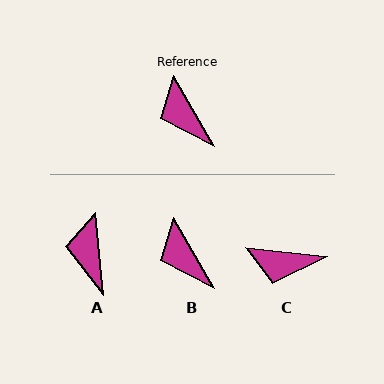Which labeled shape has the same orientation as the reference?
B.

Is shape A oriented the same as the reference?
No, it is off by about 25 degrees.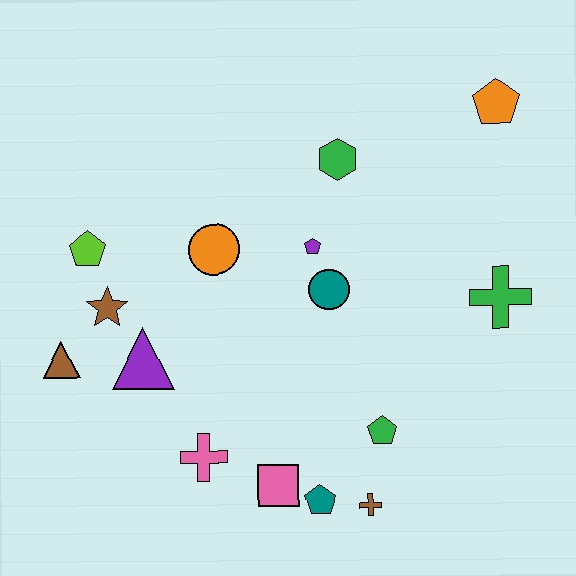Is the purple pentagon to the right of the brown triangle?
Yes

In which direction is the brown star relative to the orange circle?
The brown star is to the left of the orange circle.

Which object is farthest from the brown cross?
The orange pentagon is farthest from the brown cross.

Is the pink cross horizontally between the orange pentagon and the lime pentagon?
Yes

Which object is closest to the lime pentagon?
The brown star is closest to the lime pentagon.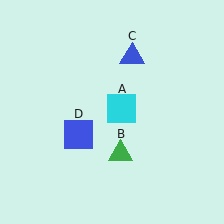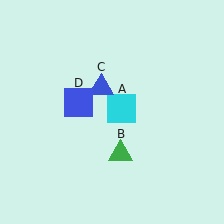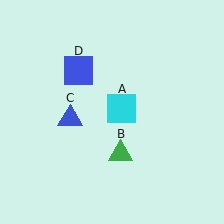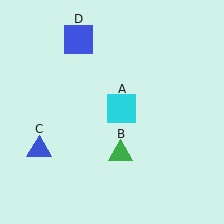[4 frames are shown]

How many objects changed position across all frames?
2 objects changed position: blue triangle (object C), blue square (object D).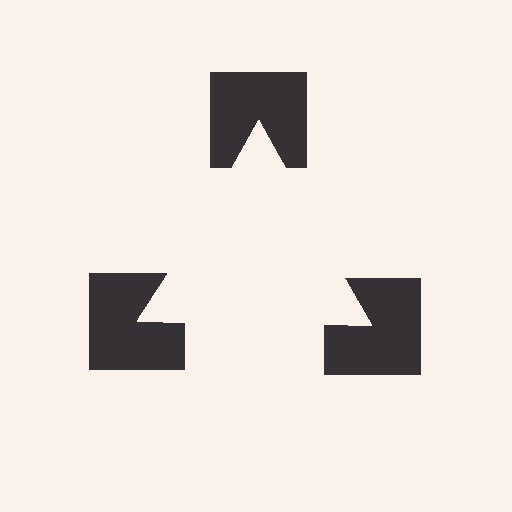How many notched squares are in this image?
There are 3 — one at each vertex of the illusory triangle.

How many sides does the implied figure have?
3 sides.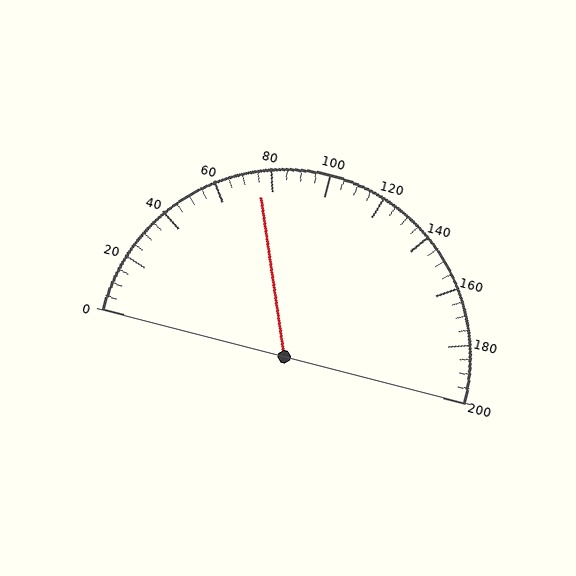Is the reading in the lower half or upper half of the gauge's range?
The reading is in the lower half of the range (0 to 200).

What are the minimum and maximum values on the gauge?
The gauge ranges from 0 to 200.